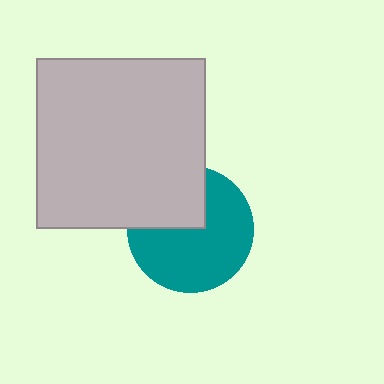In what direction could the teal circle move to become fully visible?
The teal circle could move down. That would shift it out from behind the light gray square entirely.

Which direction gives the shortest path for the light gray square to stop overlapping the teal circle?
Moving up gives the shortest separation.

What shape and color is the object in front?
The object in front is a light gray square.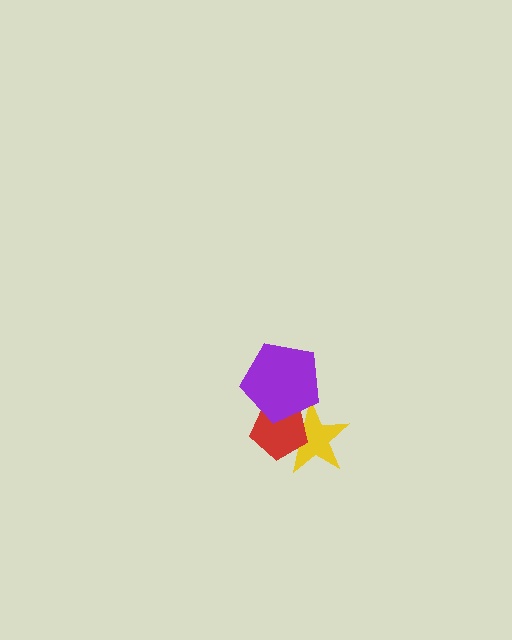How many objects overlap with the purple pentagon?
2 objects overlap with the purple pentagon.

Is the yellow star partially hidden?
Yes, it is partially covered by another shape.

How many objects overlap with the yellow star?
2 objects overlap with the yellow star.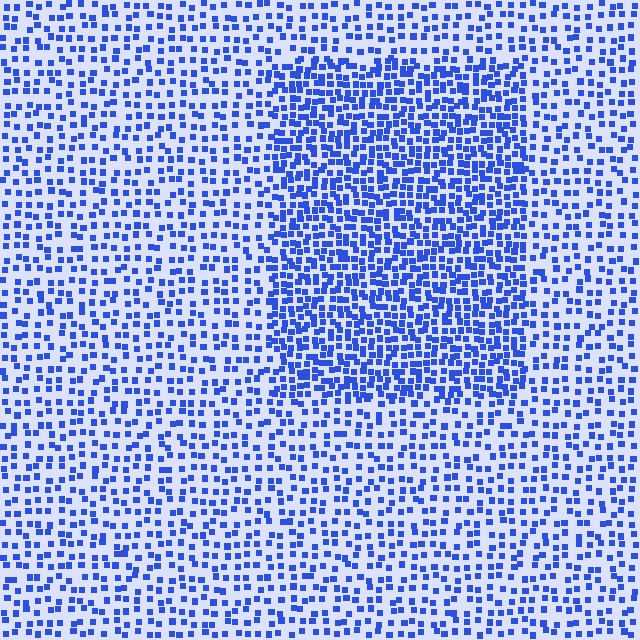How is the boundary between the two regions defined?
The boundary is defined by a change in element density (approximately 1.9x ratio). All elements are the same color, size, and shape.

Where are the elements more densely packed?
The elements are more densely packed inside the rectangle boundary.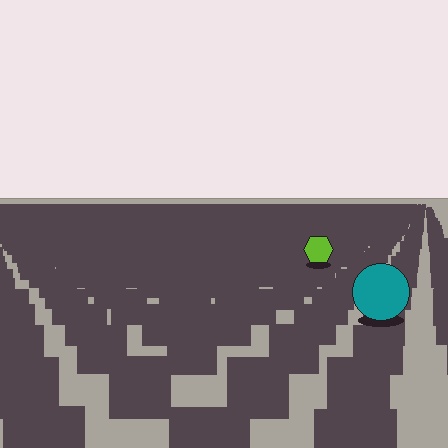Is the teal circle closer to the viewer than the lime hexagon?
Yes. The teal circle is closer — you can tell from the texture gradient: the ground texture is coarser near it.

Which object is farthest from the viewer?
The lime hexagon is farthest from the viewer. It appears smaller and the ground texture around it is denser.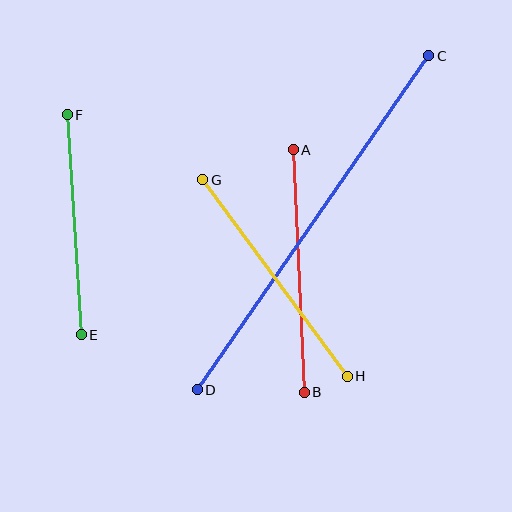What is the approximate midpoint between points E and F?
The midpoint is at approximately (74, 225) pixels.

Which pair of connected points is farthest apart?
Points C and D are farthest apart.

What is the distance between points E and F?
The distance is approximately 220 pixels.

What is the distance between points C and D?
The distance is approximately 407 pixels.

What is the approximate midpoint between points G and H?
The midpoint is at approximately (275, 278) pixels.